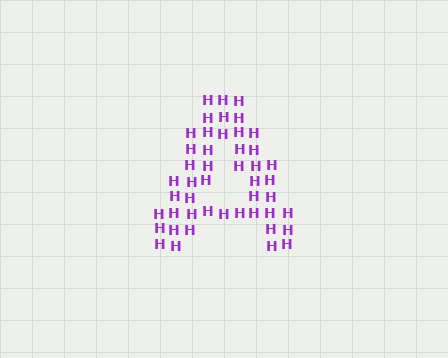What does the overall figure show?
The overall figure shows the letter A.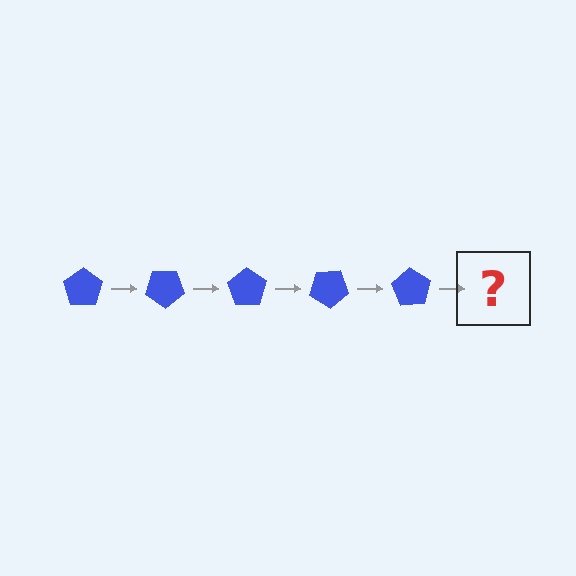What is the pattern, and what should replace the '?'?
The pattern is that the pentagon rotates 35 degrees each step. The '?' should be a blue pentagon rotated 175 degrees.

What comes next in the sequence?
The next element should be a blue pentagon rotated 175 degrees.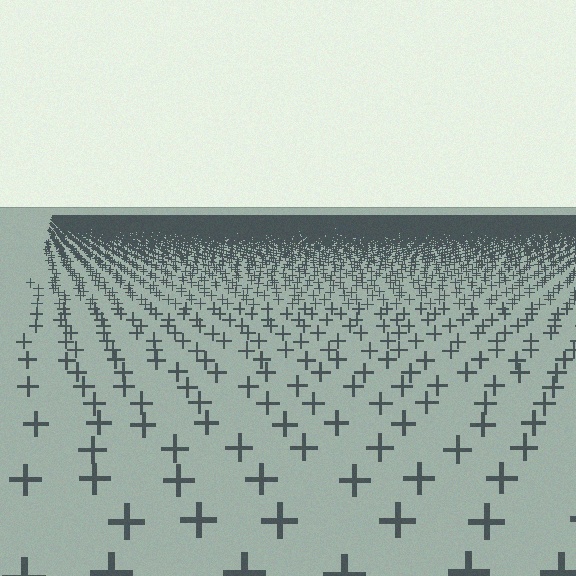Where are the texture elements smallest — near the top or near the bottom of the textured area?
Near the top.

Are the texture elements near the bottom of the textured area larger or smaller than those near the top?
Larger. Near the bottom, elements are closer to the viewer and appear at a bigger on-screen size.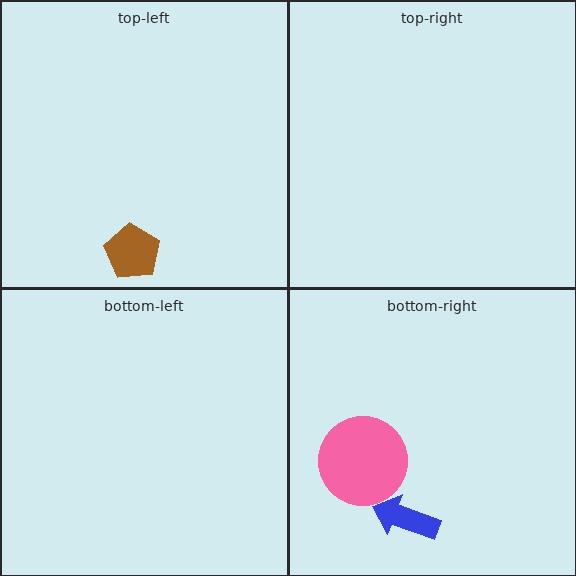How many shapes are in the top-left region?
1.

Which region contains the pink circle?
The bottom-right region.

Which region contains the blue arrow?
The bottom-right region.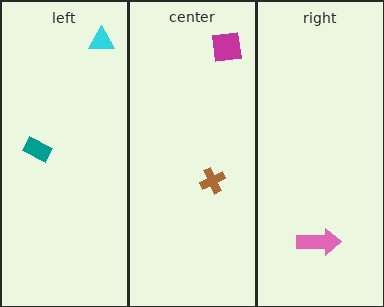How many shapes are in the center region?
2.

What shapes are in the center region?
The magenta square, the brown cross.